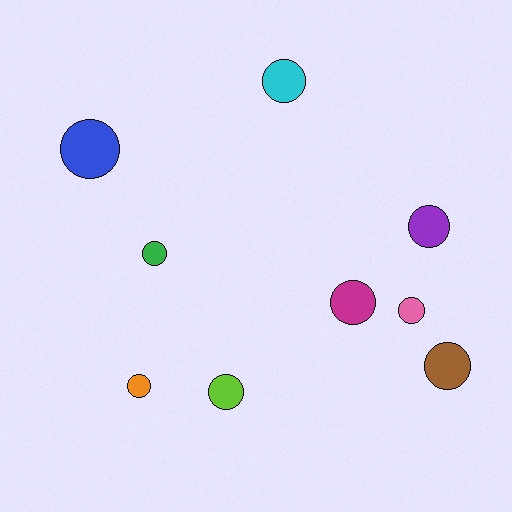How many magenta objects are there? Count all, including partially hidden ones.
There is 1 magenta object.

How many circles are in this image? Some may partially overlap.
There are 9 circles.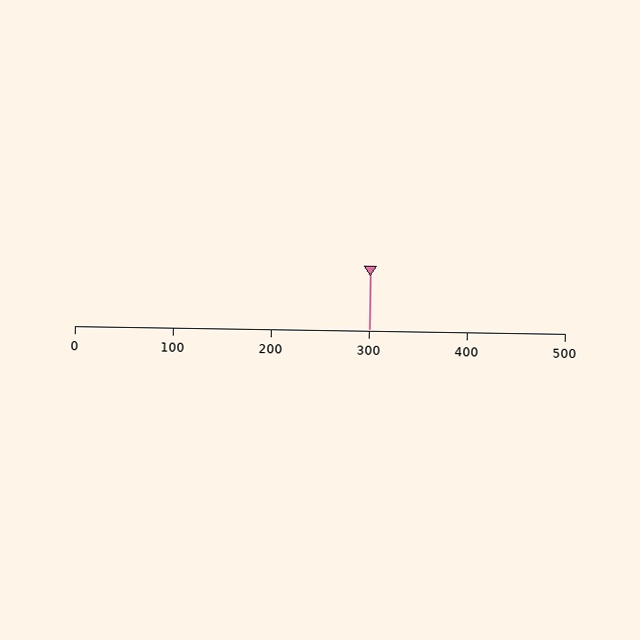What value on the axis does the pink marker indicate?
The marker indicates approximately 300.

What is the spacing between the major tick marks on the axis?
The major ticks are spaced 100 apart.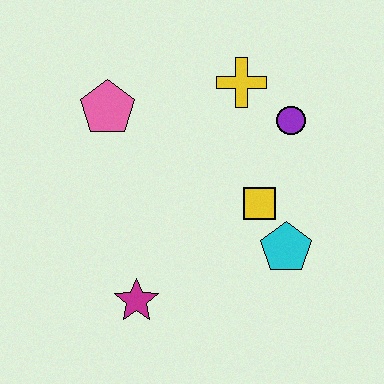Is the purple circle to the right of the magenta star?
Yes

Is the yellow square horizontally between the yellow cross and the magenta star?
No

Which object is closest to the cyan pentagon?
The yellow square is closest to the cyan pentagon.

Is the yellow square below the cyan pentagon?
No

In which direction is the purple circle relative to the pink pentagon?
The purple circle is to the right of the pink pentagon.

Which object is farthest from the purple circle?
The magenta star is farthest from the purple circle.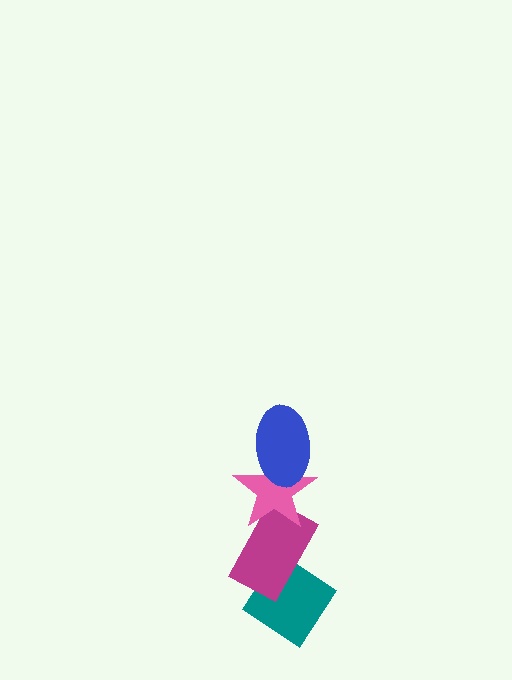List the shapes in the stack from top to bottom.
From top to bottom: the blue ellipse, the pink star, the magenta rectangle, the teal diamond.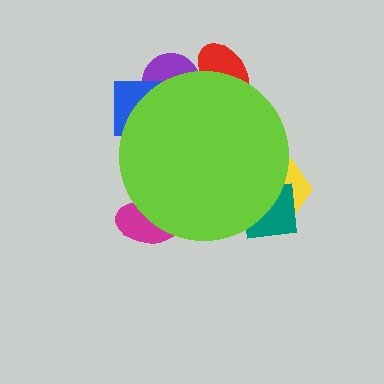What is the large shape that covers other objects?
A lime circle.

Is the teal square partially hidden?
Yes, the teal square is partially hidden behind the lime circle.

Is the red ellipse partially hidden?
Yes, the red ellipse is partially hidden behind the lime circle.